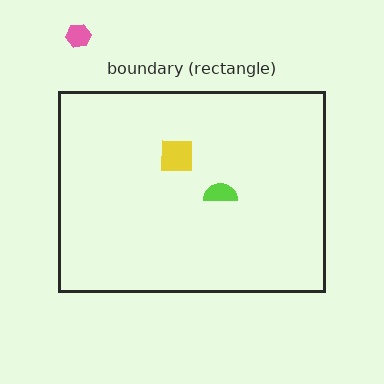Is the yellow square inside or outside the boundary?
Inside.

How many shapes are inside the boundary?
2 inside, 1 outside.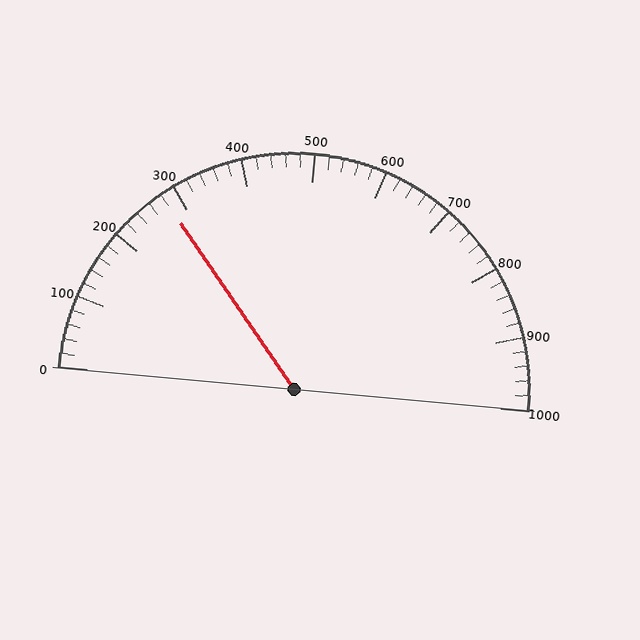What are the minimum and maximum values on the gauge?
The gauge ranges from 0 to 1000.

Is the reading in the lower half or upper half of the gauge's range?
The reading is in the lower half of the range (0 to 1000).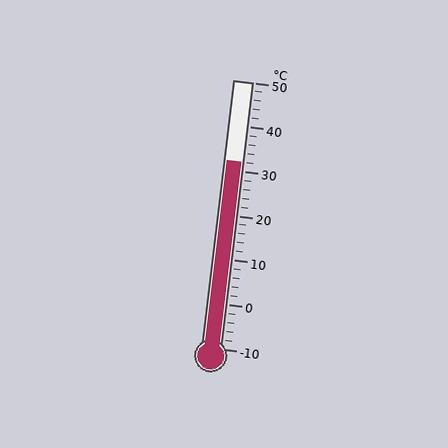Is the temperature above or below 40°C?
The temperature is below 40°C.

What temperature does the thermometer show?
The thermometer shows approximately 32°C.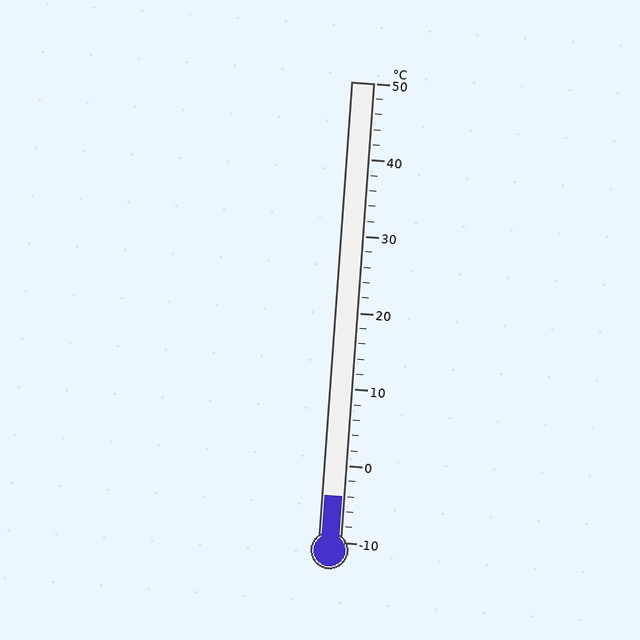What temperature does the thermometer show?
The thermometer shows approximately -4°C.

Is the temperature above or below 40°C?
The temperature is below 40°C.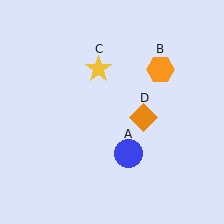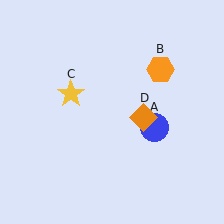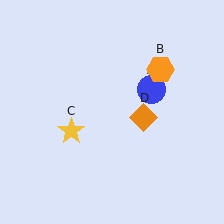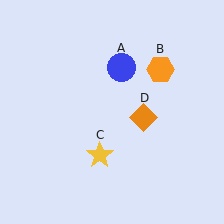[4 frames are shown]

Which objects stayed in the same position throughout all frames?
Orange hexagon (object B) and orange diamond (object D) remained stationary.